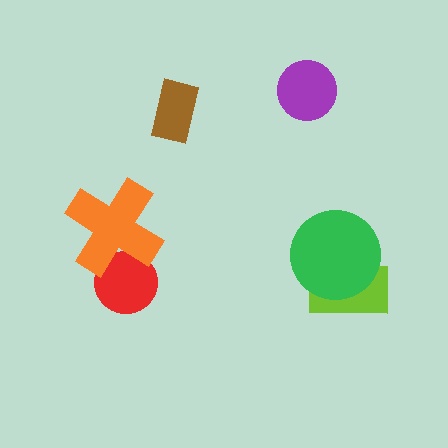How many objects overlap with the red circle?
1 object overlaps with the red circle.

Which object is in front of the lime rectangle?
The green circle is in front of the lime rectangle.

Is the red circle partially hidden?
Yes, it is partially covered by another shape.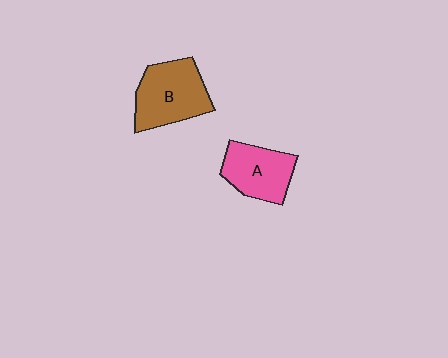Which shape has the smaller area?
Shape A (pink).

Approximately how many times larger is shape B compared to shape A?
Approximately 1.2 times.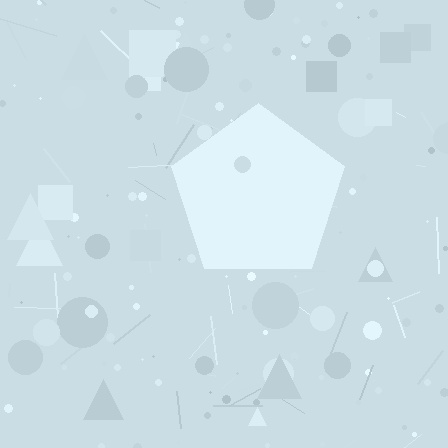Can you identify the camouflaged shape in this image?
The camouflaged shape is a pentagon.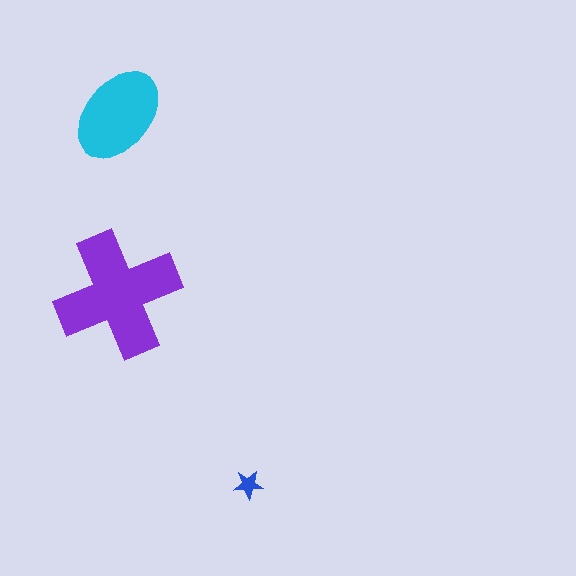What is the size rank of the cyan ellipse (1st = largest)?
2nd.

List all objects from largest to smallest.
The purple cross, the cyan ellipse, the blue star.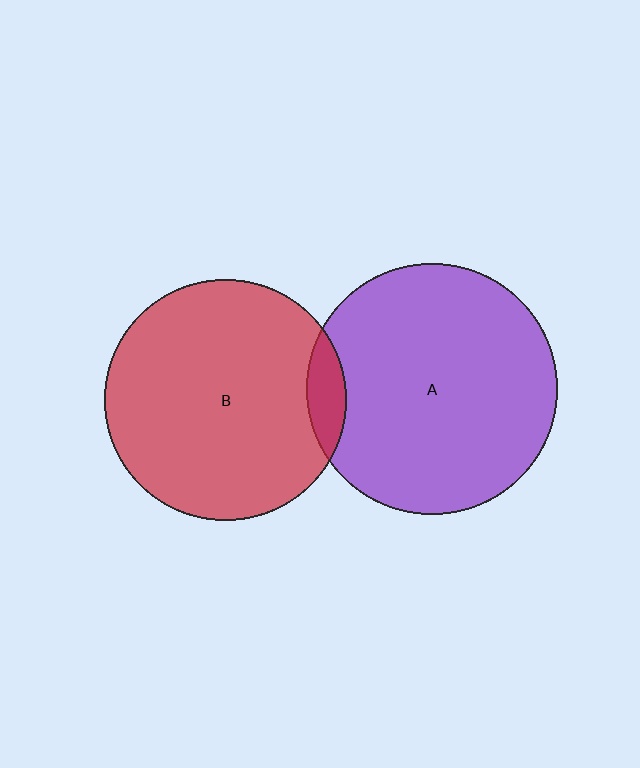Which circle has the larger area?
Circle A (purple).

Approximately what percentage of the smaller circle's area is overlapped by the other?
Approximately 10%.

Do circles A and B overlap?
Yes.